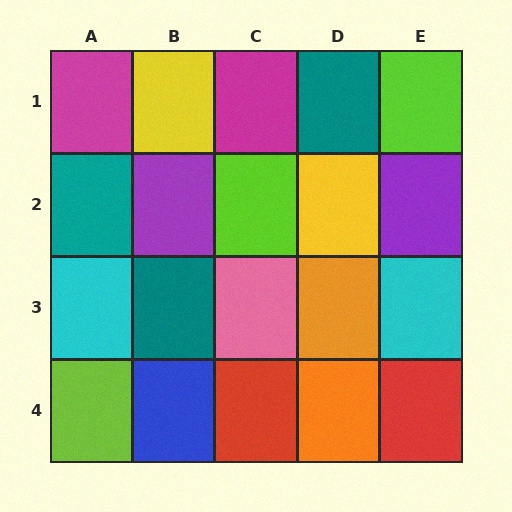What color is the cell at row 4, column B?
Blue.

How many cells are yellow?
2 cells are yellow.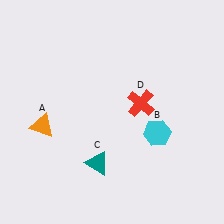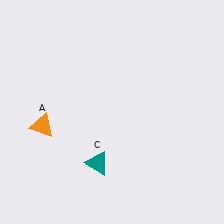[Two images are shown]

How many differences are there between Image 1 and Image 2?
There are 2 differences between the two images.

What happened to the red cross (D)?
The red cross (D) was removed in Image 2. It was in the top-right area of Image 1.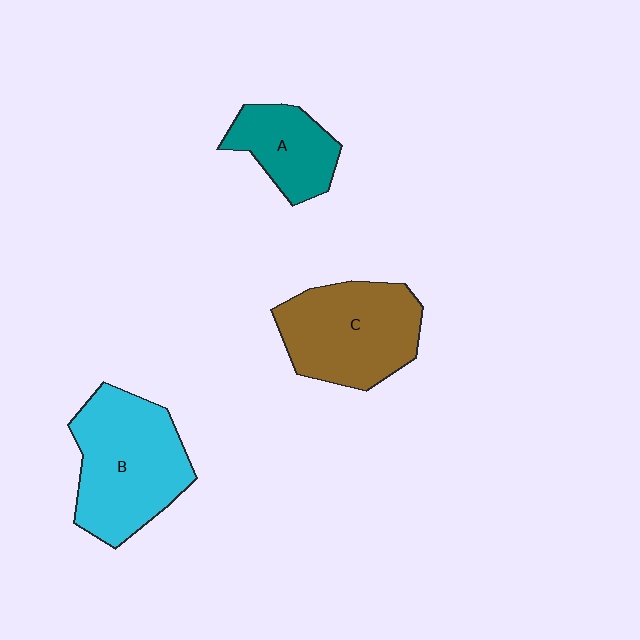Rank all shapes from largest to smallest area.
From largest to smallest: B (cyan), C (brown), A (teal).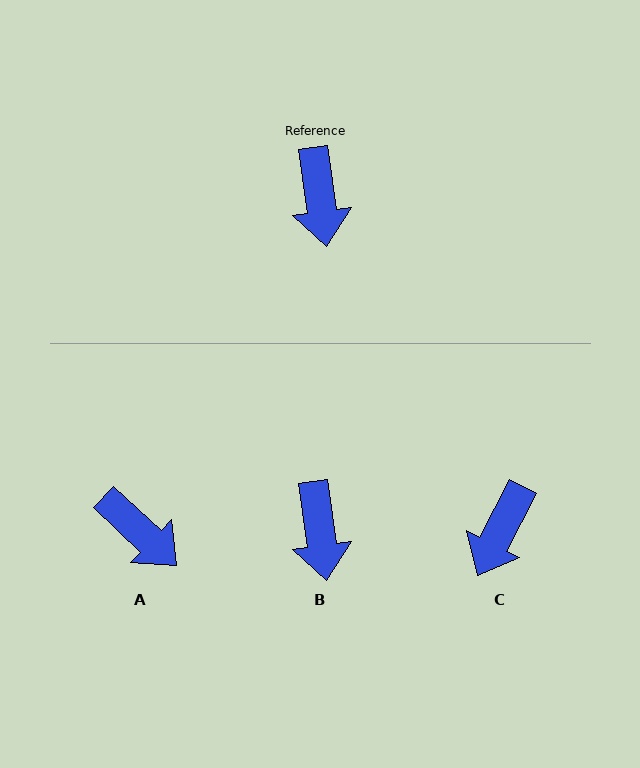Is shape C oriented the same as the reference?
No, it is off by about 35 degrees.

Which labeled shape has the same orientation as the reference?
B.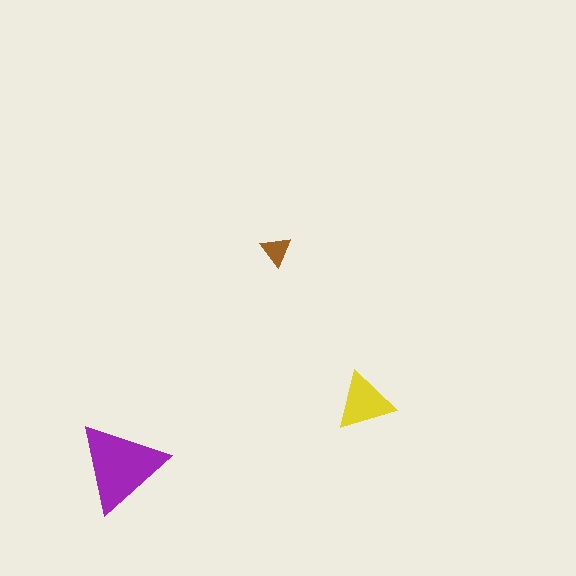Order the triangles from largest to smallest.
the purple one, the yellow one, the brown one.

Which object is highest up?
The brown triangle is topmost.